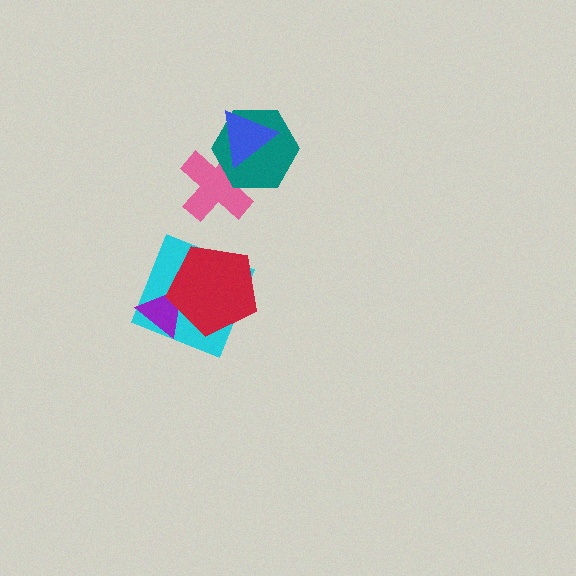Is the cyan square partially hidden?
Yes, it is partially covered by another shape.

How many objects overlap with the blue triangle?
2 objects overlap with the blue triangle.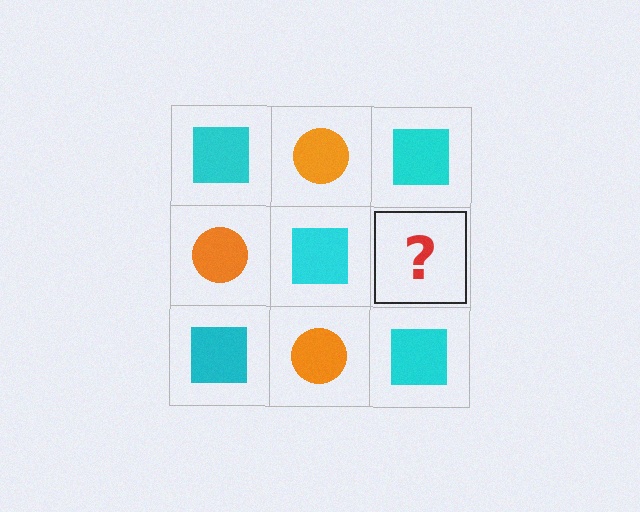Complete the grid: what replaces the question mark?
The question mark should be replaced with an orange circle.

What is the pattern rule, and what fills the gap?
The rule is that it alternates cyan square and orange circle in a checkerboard pattern. The gap should be filled with an orange circle.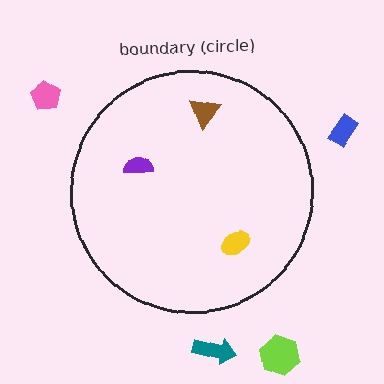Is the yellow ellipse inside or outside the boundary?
Inside.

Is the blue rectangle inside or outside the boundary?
Outside.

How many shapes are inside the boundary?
3 inside, 4 outside.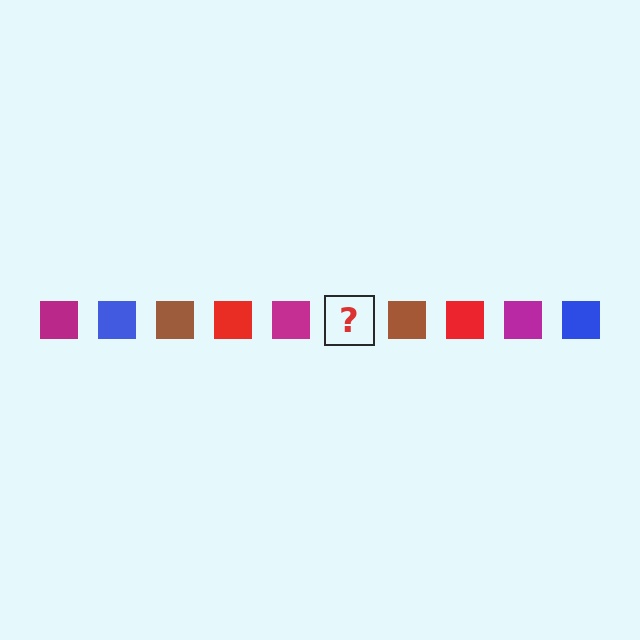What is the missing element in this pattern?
The missing element is a blue square.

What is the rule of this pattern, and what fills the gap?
The rule is that the pattern cycles through magenta, blue, brown, red squares. The gap should be filled with a blue square.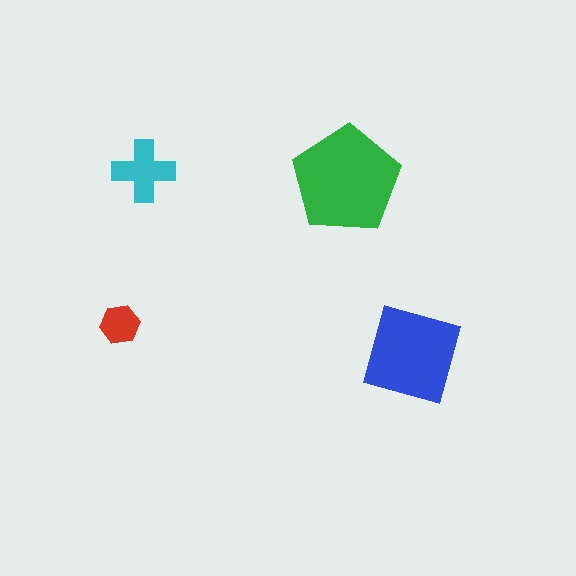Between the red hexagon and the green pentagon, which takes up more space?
The green pentagon.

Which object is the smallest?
The red hexagon.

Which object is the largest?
The green pentagon.